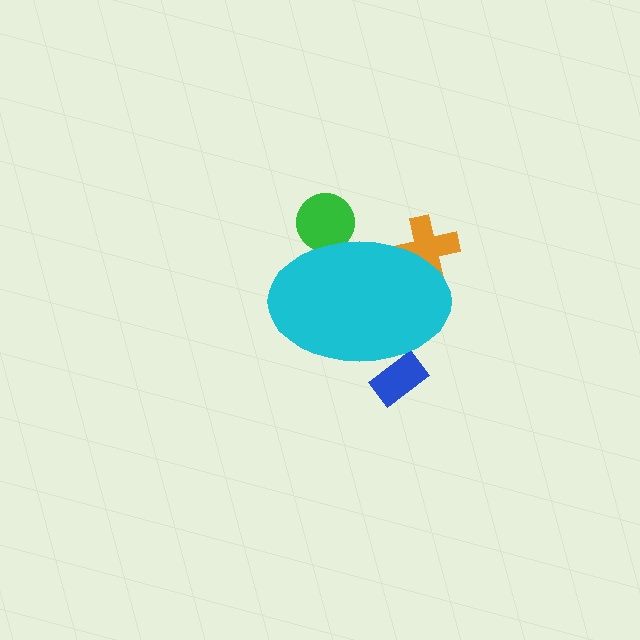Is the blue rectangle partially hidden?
Yes, the blue rectangle is partially hidden behind the cyan ellipse.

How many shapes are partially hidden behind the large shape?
3 shapes are partially hidden.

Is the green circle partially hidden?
Yes, the green circle is partially hidden behind the cyan ellipse.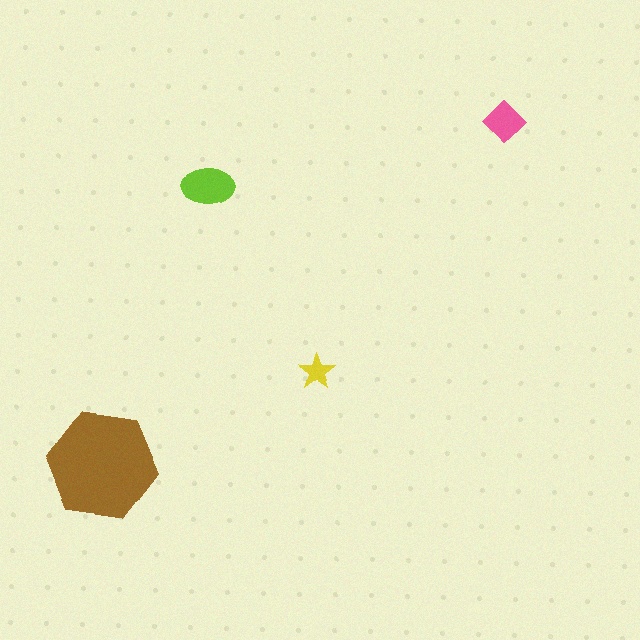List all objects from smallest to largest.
The yellow star, the pink diamond, the lime ellipse, the brown hexagon.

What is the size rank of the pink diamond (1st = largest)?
3rd.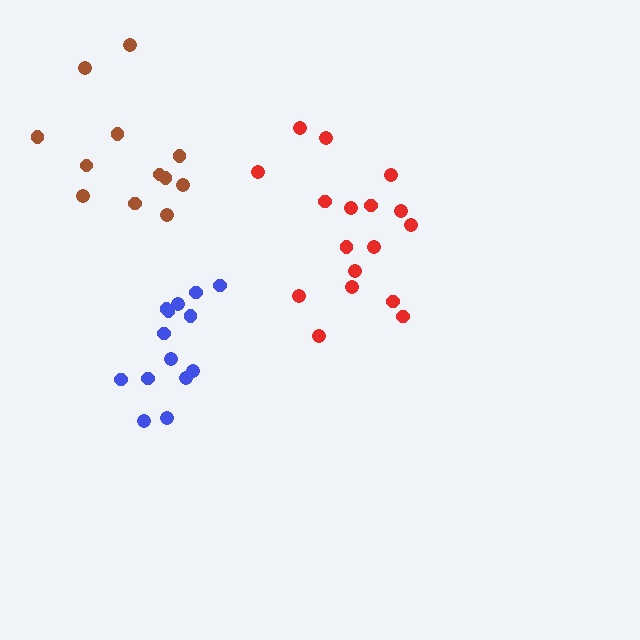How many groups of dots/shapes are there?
There are 3 groups.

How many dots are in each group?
Group 1: 17 dots, Group 2: 14 dots, Group 3: 12 dots (43 total).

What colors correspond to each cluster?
The clusters are colored: red, blue, brown.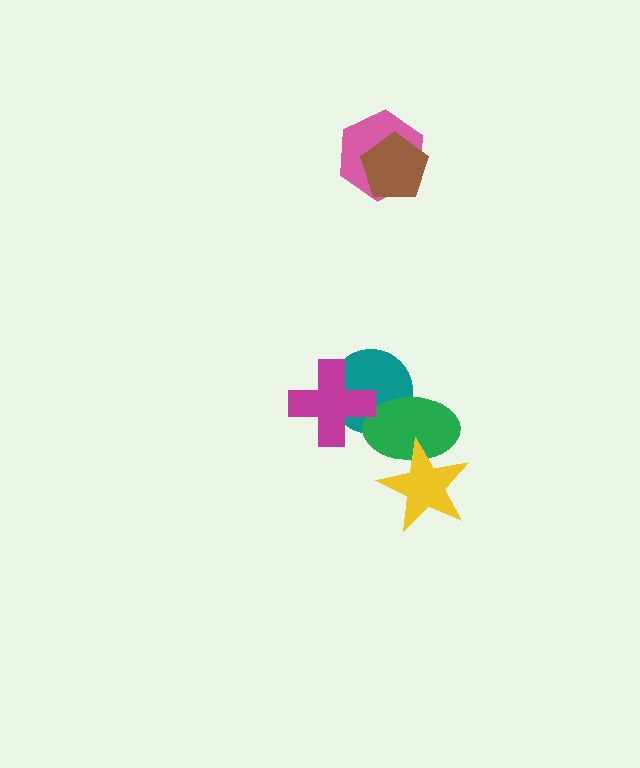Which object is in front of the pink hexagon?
The brown pentagon is in front of the pink hexagon.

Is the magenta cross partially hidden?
No, no other shape covers it.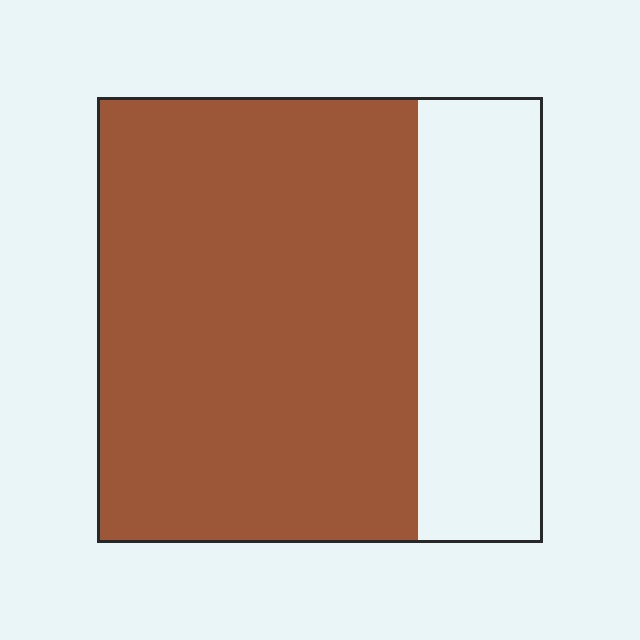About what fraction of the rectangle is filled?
About three quarters (3/4).